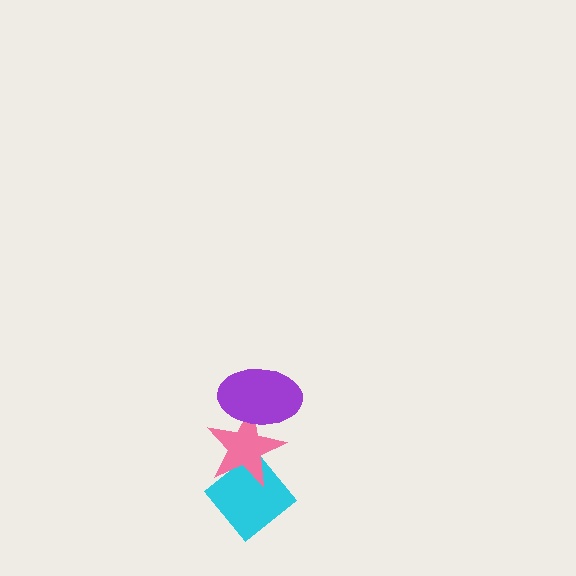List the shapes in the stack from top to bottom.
From top to bottom: the purple ellipse, the pink star, the cyan diamond.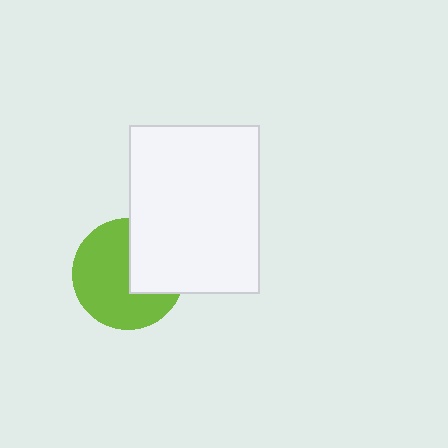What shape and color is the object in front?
The object in front is a white rectangle.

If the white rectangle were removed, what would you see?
You would see the complete lime circle.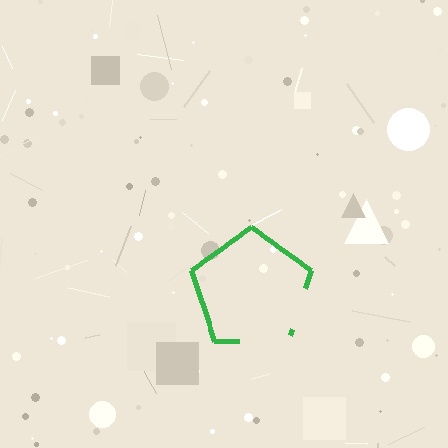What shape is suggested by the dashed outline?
The dashed outline suggests a pentagon.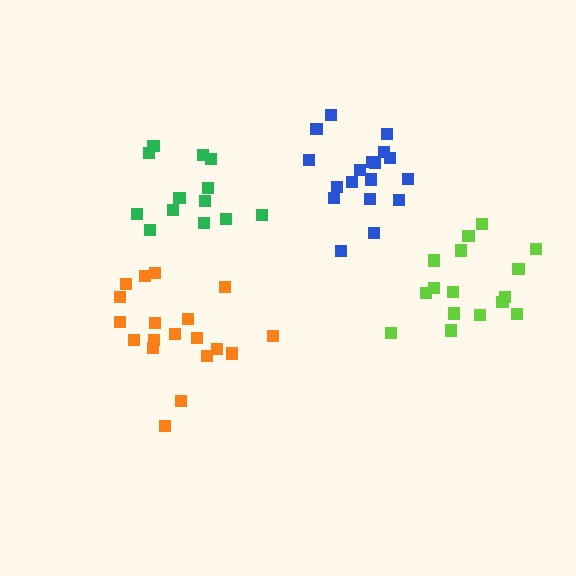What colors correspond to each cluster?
The clusters are colored: green, lime, orange, blue.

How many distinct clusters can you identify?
There are 4 distinct clusters.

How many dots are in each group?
Group 1: 13 dots, Group 2: 16 dots, Group 3: 19 dots, Group 4: 18 dots (66 total).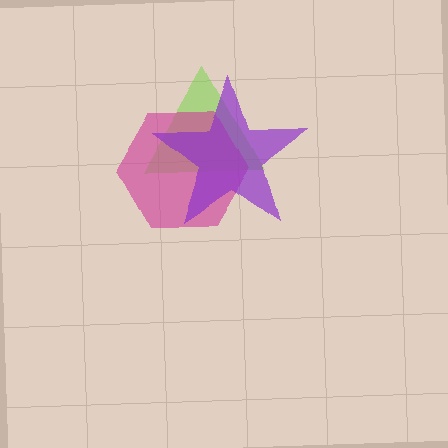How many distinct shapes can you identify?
There are 3 distinct shapes: a lime triangle, a magenta hexagon, a purple star.